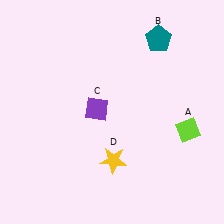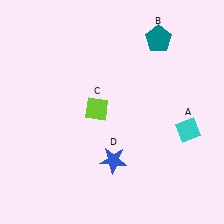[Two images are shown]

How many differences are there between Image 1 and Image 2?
There are 3 differences between the two images.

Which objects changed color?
A changed from lime to cyan. C changed from purple to lime. D changed from yellow to blue.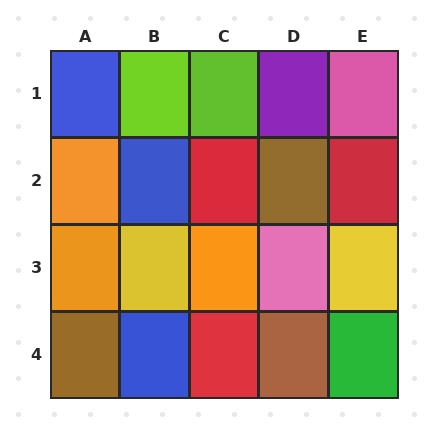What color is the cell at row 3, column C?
Orange.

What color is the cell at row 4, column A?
Brown.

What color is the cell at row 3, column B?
Yellow.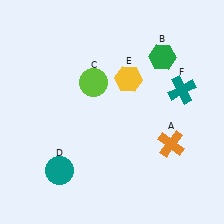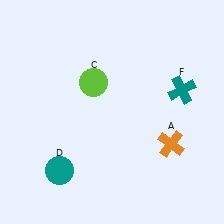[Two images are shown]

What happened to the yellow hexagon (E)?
The yellow hexagon (E) was removed in Image 2. It was in the top-right area of Image 1.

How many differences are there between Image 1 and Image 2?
There are 2 differences between the two images.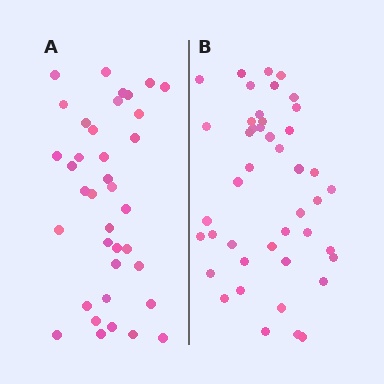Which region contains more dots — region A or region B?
Region B (the right region) has more dots.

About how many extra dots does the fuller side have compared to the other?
Region B has roughly 8 or so more dots than region A.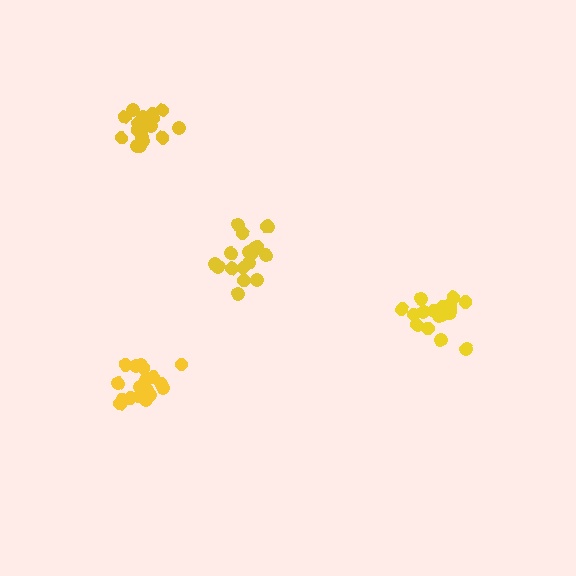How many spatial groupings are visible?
There are 4 spatial groupings.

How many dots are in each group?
Group 1: 18 dots, Group 2: 18 dots, Group 3: 18 dots, Group 4: 18 dots (72 total).